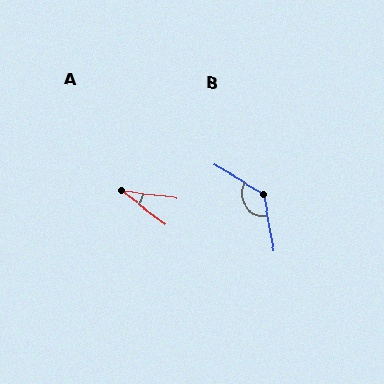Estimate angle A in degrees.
Approximately 30 degrees.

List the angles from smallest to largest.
A (30°), B (131°).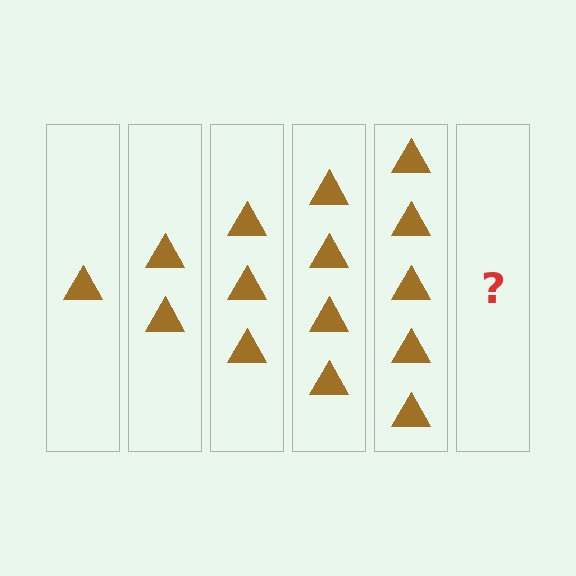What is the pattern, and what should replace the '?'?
The pattern is that each step adds one more triangle. The '?' should be 6 triangles.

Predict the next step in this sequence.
The next step is 6 triangles.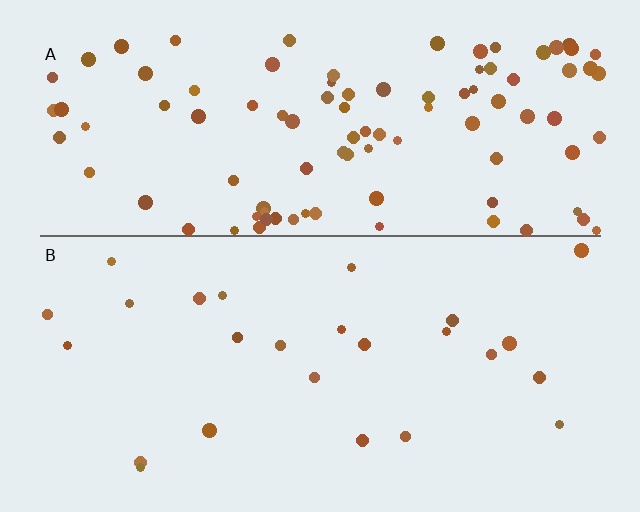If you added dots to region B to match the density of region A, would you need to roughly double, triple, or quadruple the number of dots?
Approximately quadruple.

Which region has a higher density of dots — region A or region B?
A (the top).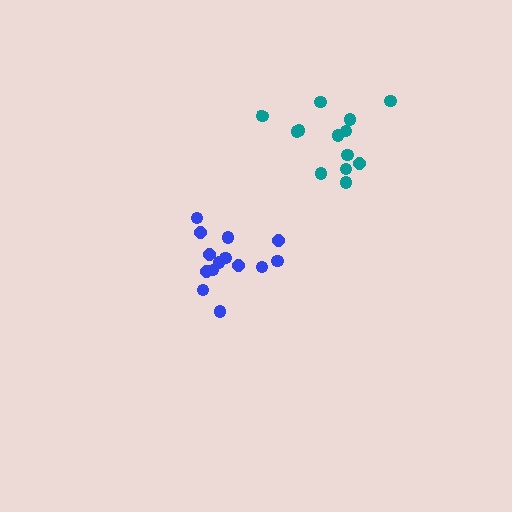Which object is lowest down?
The blue cluster is bottommost.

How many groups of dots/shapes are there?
There are 2 groups.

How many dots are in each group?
Group 1: 14 dots, Group 2: 14 dots (28 total).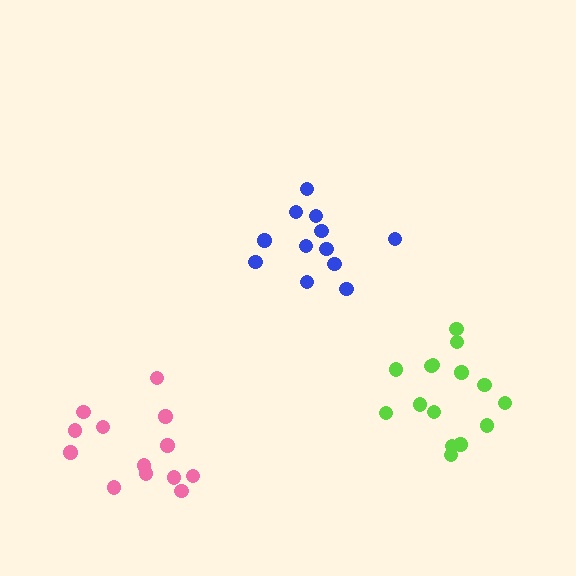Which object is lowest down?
The pink cluster is bottommost.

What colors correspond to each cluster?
The clusters are colored: blue, pink, lime.